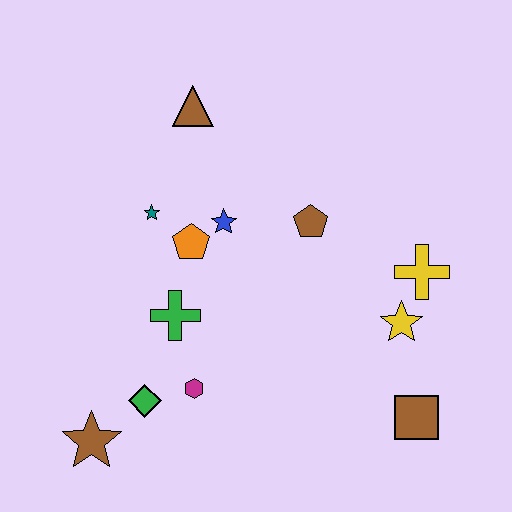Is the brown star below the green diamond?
Yes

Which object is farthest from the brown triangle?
The brown square is farthest from the brown triangle.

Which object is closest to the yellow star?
The yellow cross is closest to the yellow star.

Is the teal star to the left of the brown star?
No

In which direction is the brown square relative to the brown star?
The brown square is to the right of the brown star.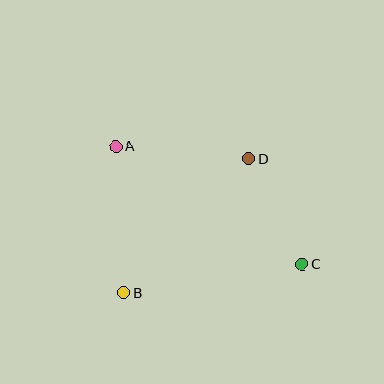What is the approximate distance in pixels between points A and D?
The distance between A and D is approximately 134 pixels.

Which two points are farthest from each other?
Points A and C are farthest from each other.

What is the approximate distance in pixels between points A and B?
The distance between A and B is approximately 147 pixels.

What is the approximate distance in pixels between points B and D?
The distance between B and D is approximately 183 pixels.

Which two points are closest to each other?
Points C and D are closest to each other.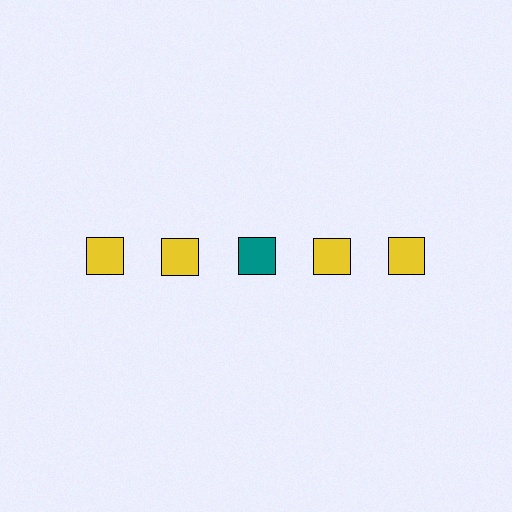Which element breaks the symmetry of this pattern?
The teal square in the top row, center column breaks the symmetry. All other shapes are yellow squares.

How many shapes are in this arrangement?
There are 5 shapes arranged in a grid pattern.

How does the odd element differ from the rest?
It has a different color: teal instead of yellow.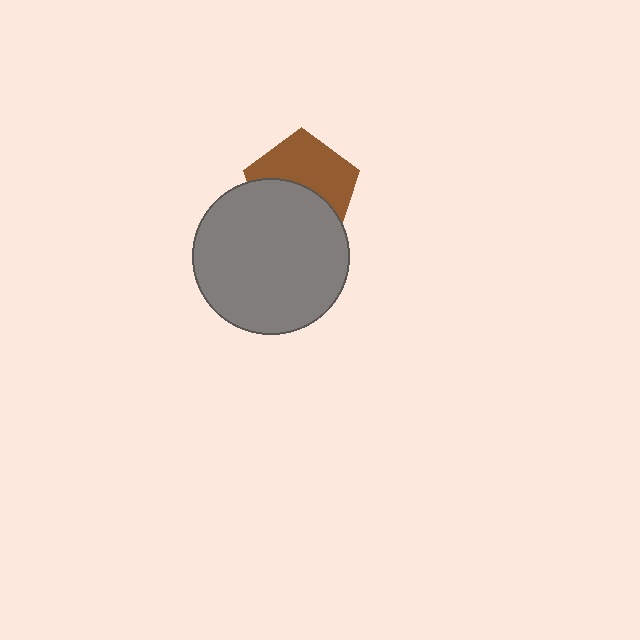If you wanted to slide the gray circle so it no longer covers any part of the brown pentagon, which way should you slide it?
Slide it down — that is the most direct way to separate the two shapes.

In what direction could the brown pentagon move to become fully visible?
The brown pentagon could move up. That would shift it out from behind the gray circle entirely.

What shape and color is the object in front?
The object in front is a gray circle.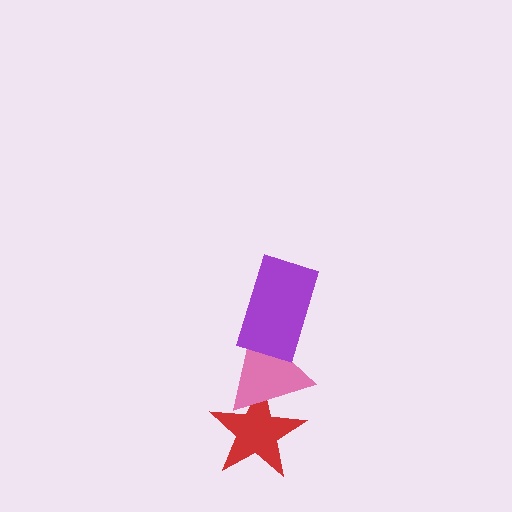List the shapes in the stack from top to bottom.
From top to bottom: the purple rectangle, the pink triangle, the red star.